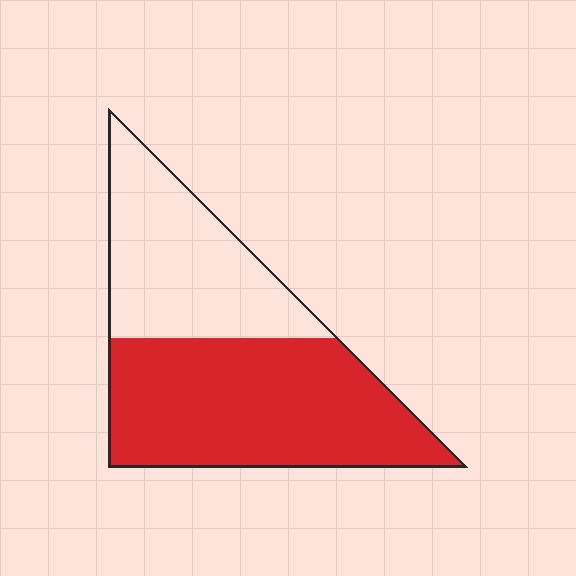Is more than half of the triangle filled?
Yes.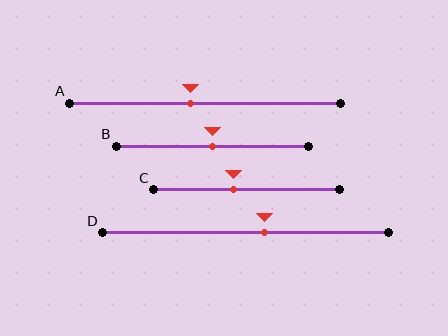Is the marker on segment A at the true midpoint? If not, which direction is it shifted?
No, the marker on segment A is shifted to the left by about 5% of the segment length.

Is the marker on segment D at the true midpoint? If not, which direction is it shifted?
No, the marker on segment D is shifted to the right by about 7% of the segment length.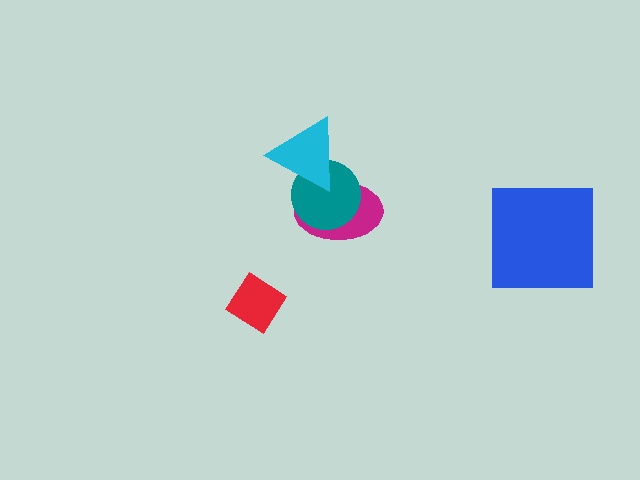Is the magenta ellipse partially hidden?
Yes, it is partially covered by another shape.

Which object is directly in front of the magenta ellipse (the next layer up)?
The teal circle is directly in front of the magenta ellipse.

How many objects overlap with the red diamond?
0 objects overlap with the red diamond.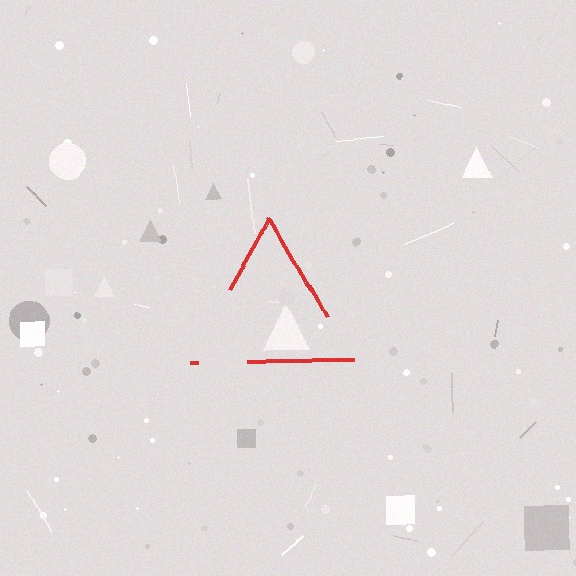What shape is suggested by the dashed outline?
The dashed outline suggests a triangle.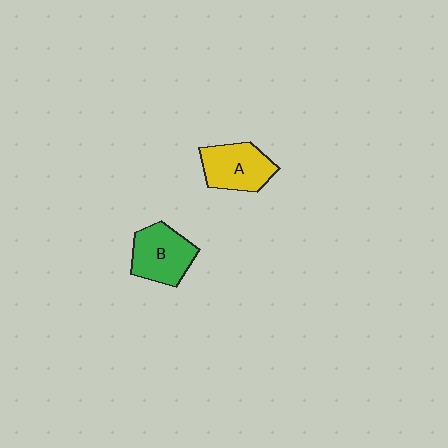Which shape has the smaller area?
Shape A (yellow).